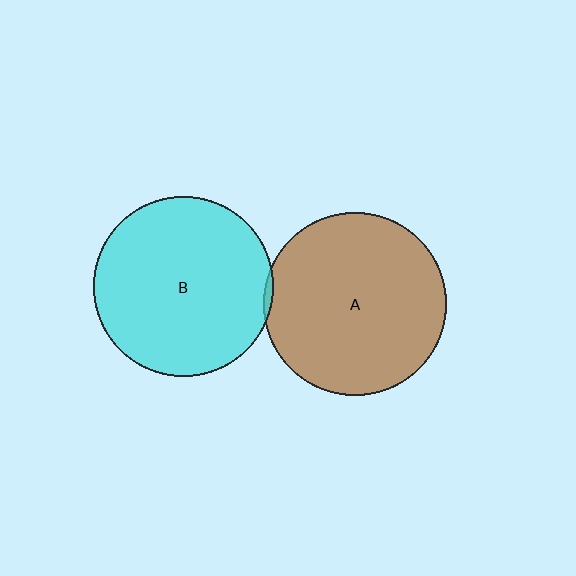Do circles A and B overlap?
Yes.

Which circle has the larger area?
Circle A (brown).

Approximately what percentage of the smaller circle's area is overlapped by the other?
Approximately 5%.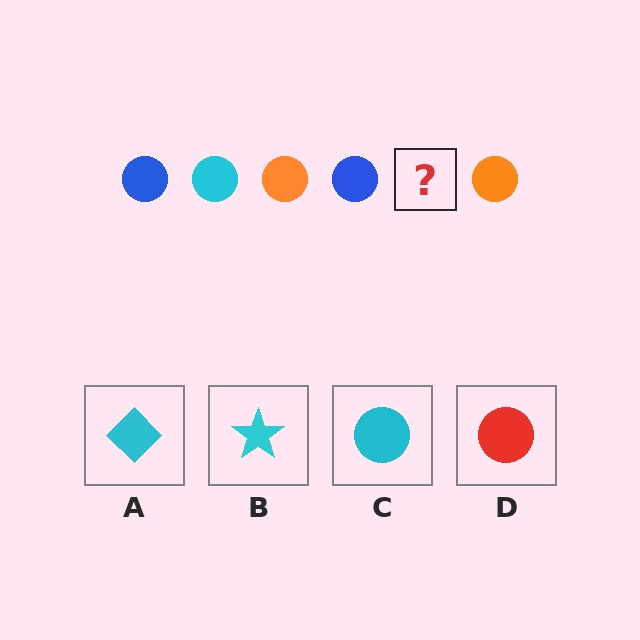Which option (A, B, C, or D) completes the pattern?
C.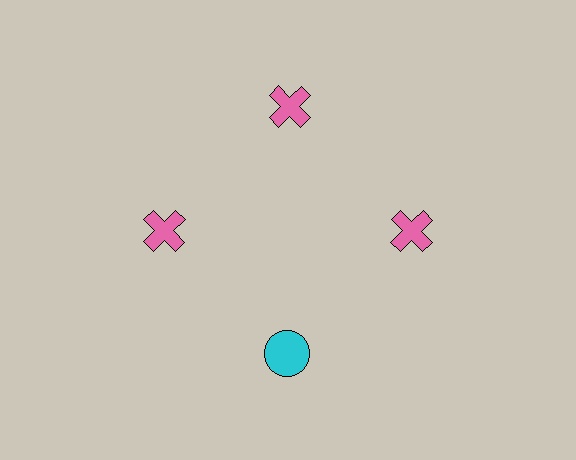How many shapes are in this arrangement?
There are 4 shapes arranged in a ring pattern.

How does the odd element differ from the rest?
It differs in both color (cyan instead of pink) and shape (circle instead of cross).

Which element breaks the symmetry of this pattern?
The cyan circle at roughly the 6 o'clock position breaks the symmetry. All other shapes are pink crosses.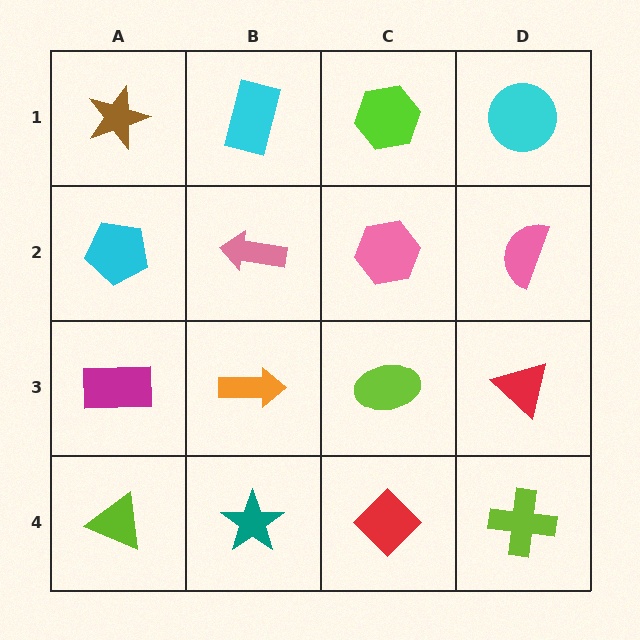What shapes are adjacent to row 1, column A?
A cyan pentagon (row 2, column A), a cyan rectangle (row 1, column B).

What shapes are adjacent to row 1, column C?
A pink hexagon (row 2, column C), a cyan rectangle (row 1, column B), a cyan circle (row 1, column D).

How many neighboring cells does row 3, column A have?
3.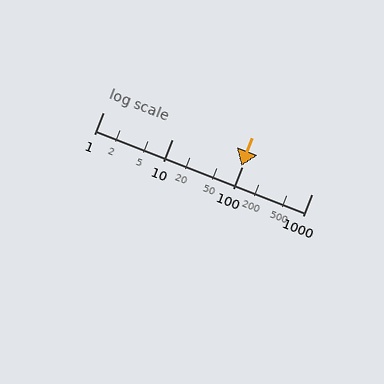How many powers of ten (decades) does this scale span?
The scale spans 3 decades, from 1 to 1000.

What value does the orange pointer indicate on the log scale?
The pointer indicates approximately 98.